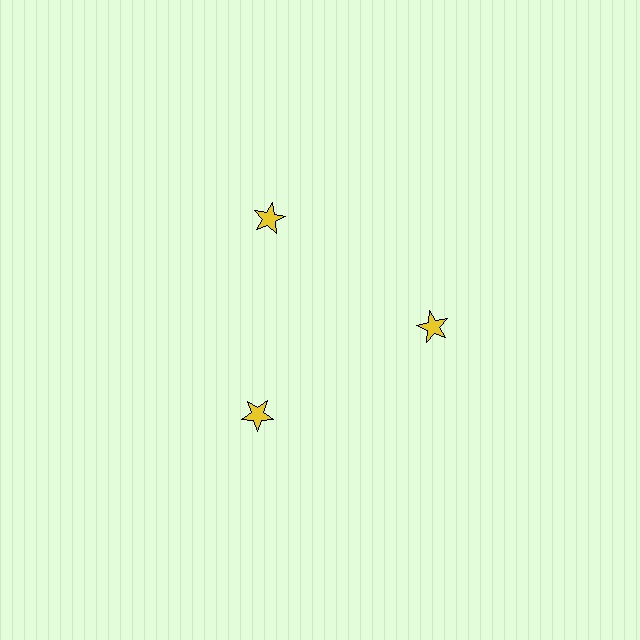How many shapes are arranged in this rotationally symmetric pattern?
There are 3 shapes, arranged in 3 groups of 1.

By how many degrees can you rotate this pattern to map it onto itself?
The pattern maps onto itself every 120 degrees of rotation.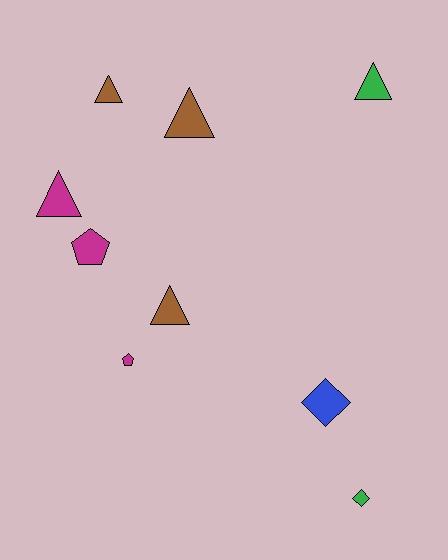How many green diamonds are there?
There is 1 green diamond.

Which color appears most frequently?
Brown, with 3 objects.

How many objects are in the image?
There are 9 objects.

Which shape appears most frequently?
Triangle, with 5 objects.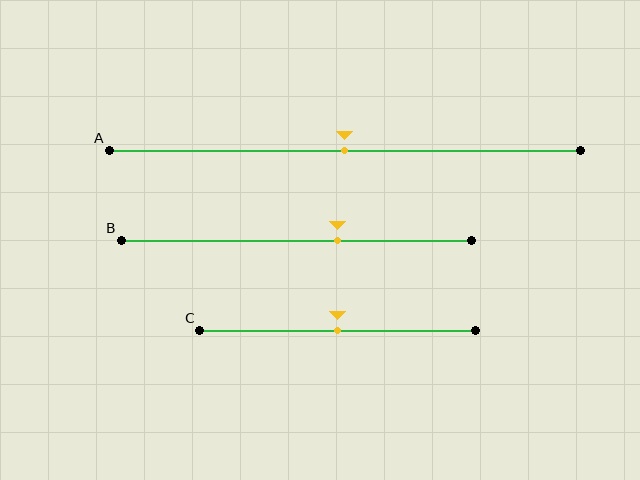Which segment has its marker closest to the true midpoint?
Segment A has its marker closest to the true midpoint.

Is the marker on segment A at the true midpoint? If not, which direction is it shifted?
Yes, the marker on segment A is at the true midpoint.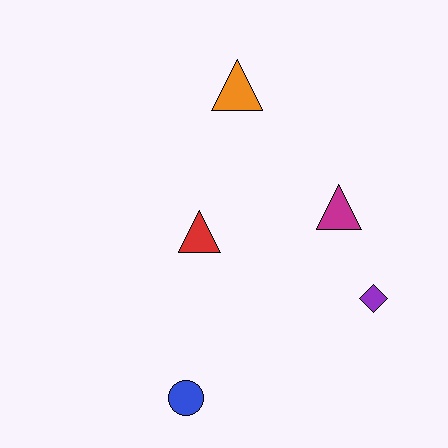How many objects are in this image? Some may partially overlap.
There are 5 objects.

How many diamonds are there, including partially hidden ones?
There is 1 diamond.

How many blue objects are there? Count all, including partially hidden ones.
There is 1 blue object.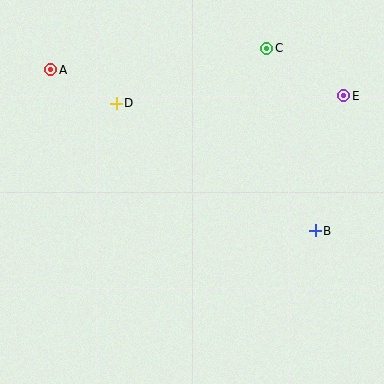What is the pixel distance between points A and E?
The distance between A and E is 294 pixels.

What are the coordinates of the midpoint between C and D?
The midpoint between C and D is at (192, 76).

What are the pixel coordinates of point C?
Point C is at (267, 48).